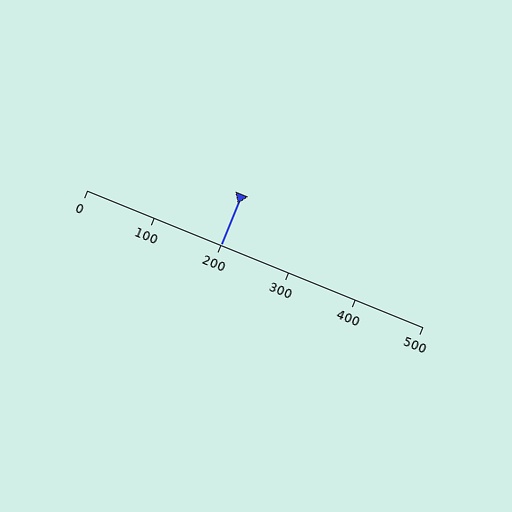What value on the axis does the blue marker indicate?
The marker indicates approximately 200.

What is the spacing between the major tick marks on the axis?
The major ticks are spaced 100 apart.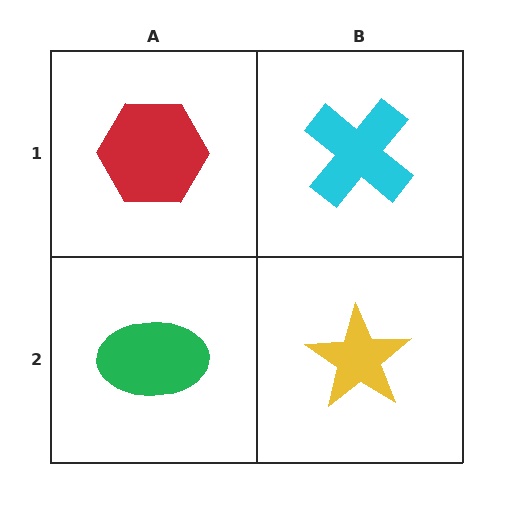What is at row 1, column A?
A red hexagon.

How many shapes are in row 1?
2 shapes.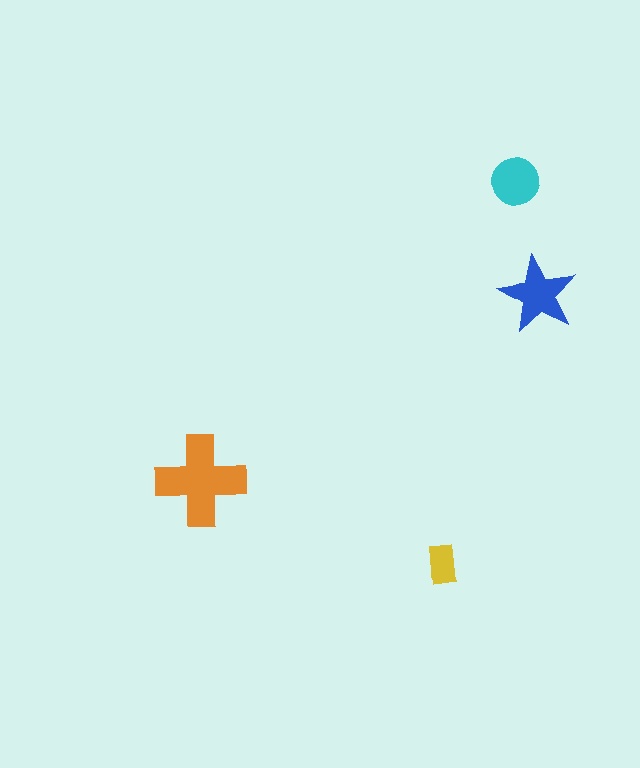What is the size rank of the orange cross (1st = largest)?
1st.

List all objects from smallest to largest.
The yellow rectangle, the cyan circle, the blue star, the orange cross.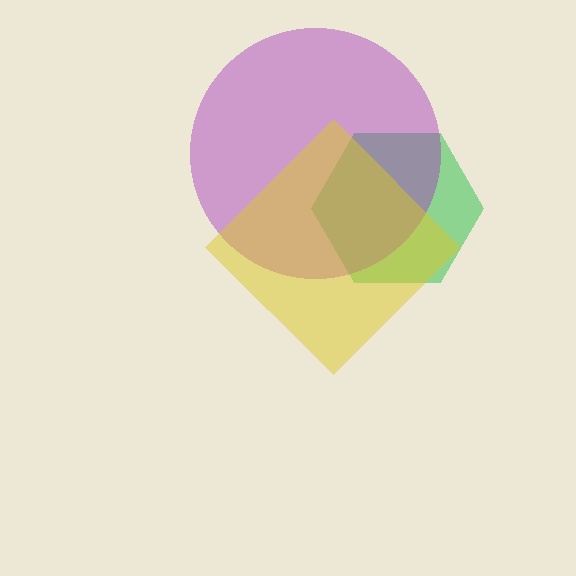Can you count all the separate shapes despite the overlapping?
Yes, there are 3 separate shapes.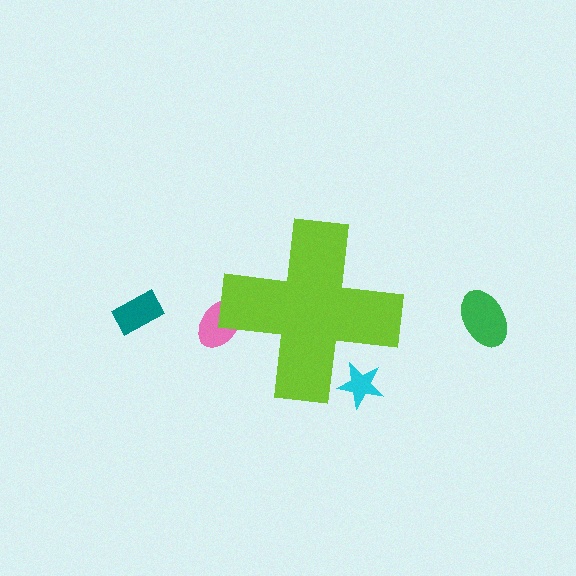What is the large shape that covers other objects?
A lime cross.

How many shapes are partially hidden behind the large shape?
2 shapes are partially hidden.